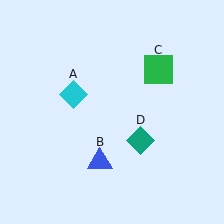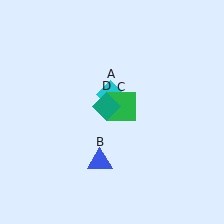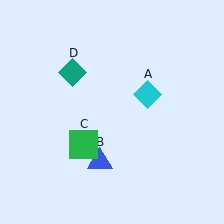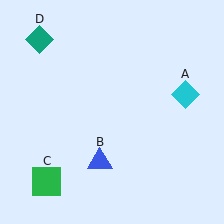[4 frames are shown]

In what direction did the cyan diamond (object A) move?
The cyan diamond (object A) moved right.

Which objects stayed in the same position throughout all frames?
Blue triangle (object B) remained stationary.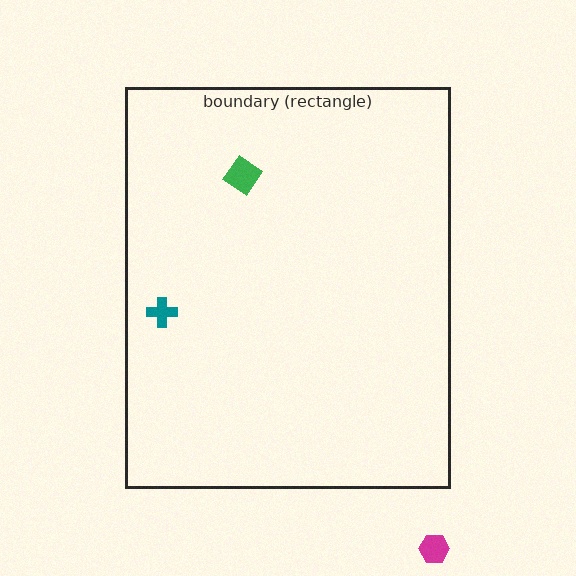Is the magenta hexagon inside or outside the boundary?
Outside.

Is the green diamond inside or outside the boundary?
Inside.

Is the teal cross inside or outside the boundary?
Inside.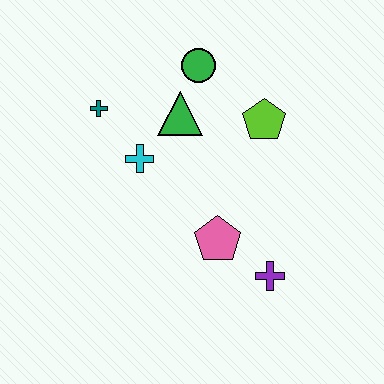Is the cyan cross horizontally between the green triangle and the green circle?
No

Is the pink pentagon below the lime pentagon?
Yes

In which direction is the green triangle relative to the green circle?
The green triangle is below the green circle.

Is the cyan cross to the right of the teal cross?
Yes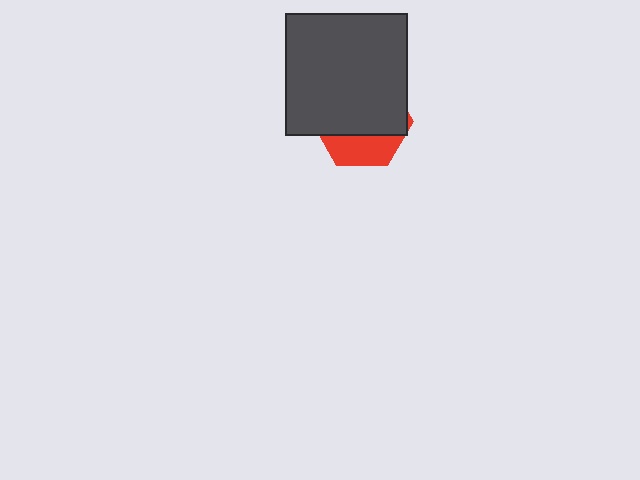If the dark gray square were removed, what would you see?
You would see the complete red hexagon.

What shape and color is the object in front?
The object in front is a dark gray square.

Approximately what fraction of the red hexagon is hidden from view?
Roughly 68% of the red hexagon is hidden behind the dark gray square.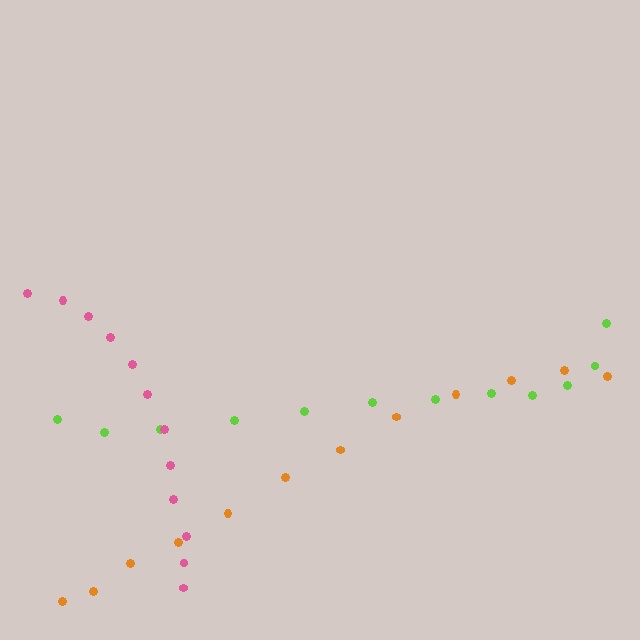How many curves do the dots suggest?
There are 3 distinct paths.